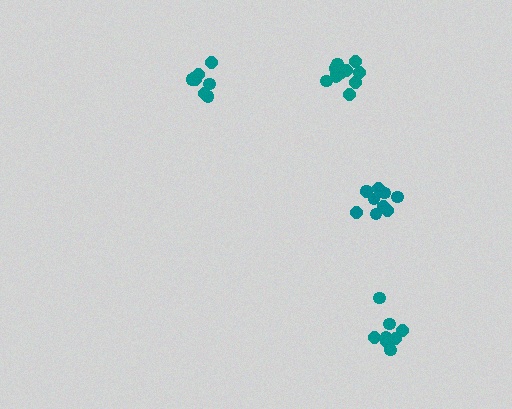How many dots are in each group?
Group 1: 12 dots, Group 2: 10 dots, Group 3: 8 dots, Group 4: 8 dots (38 total).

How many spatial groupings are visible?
There are 4 spatial groupings.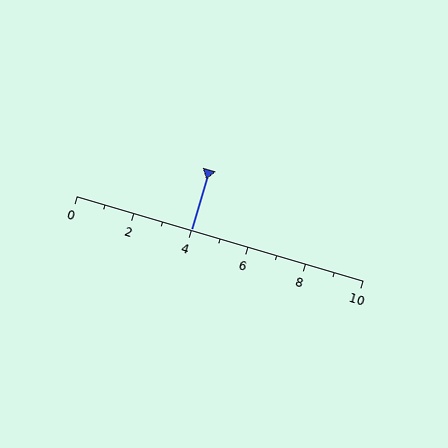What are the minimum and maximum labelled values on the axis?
The axis runs from 0 to 10.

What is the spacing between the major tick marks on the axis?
The major ticks are spaced 2 apart.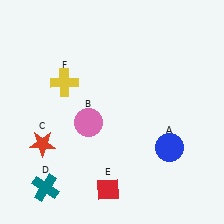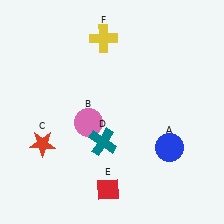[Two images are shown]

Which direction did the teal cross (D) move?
The teal cross (D) moved right.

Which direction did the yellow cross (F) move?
The yellow cross (F) moved up.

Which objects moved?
The objects that moved are: the teal cross (D), the yellow cross (F).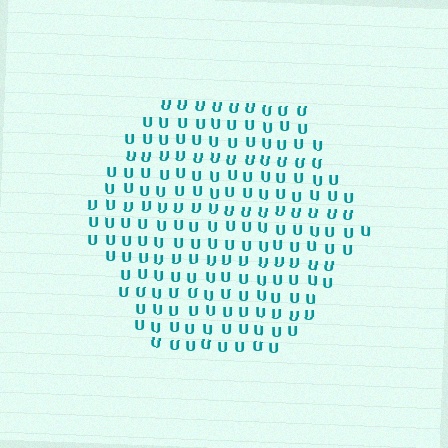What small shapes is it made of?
It is made of small letter U's.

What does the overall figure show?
The overall figure shows a hexagon.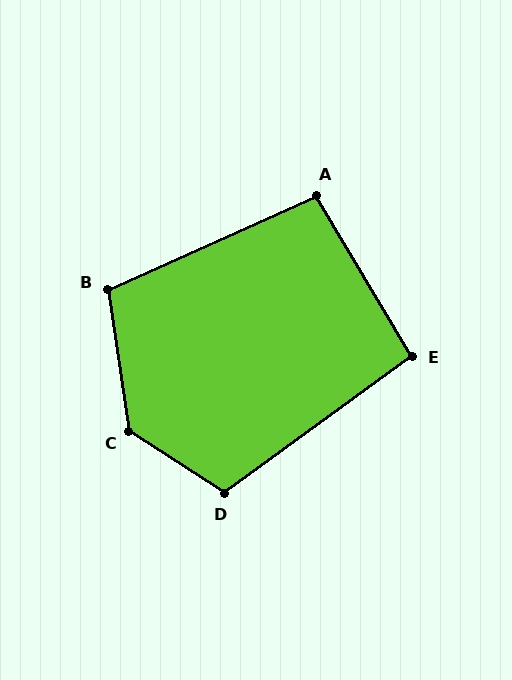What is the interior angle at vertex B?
Approximately 106 degrees (obtuse).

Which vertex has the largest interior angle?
C, at approximately 131 degrees.